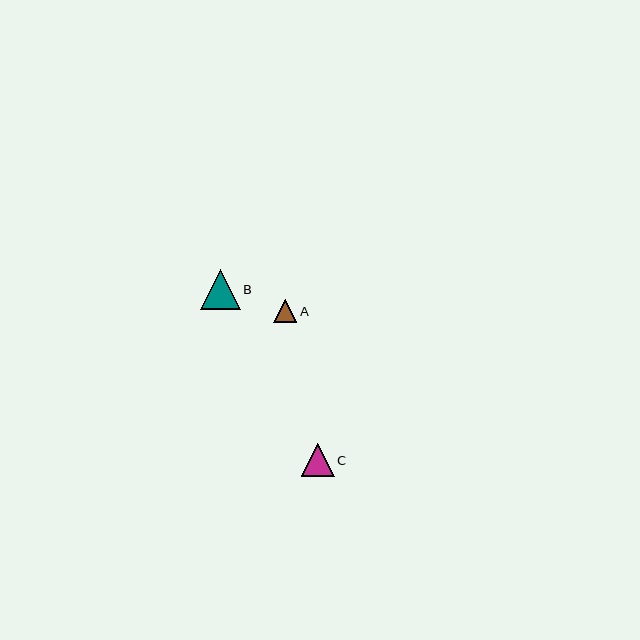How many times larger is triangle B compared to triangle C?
Triangle B is approximately 1.2 times the size of triangle C.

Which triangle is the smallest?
Triangle A is the smallest with a size of approximately 23 pixels.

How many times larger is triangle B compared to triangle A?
Triangle B is approximately 1.7 times the size of triangle A.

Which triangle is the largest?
Triangle B is the largest with a size of approximately 40 pixels.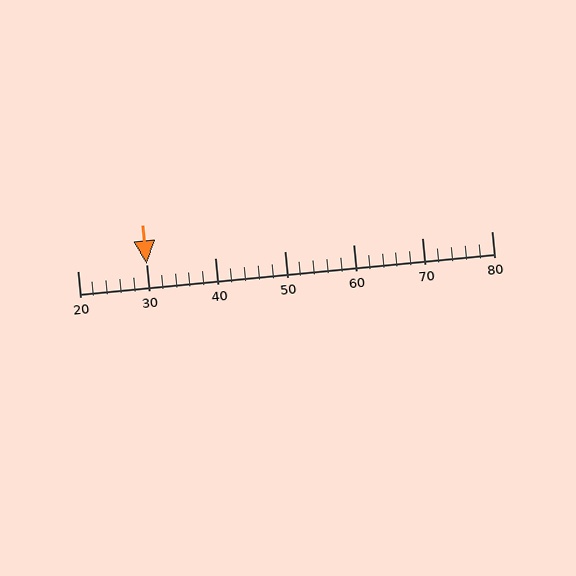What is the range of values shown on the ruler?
The ruler shows values from 20 to 80.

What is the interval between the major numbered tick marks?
The major tick marks are spaced 10 units apart.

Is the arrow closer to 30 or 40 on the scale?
The arrow is closer to 30.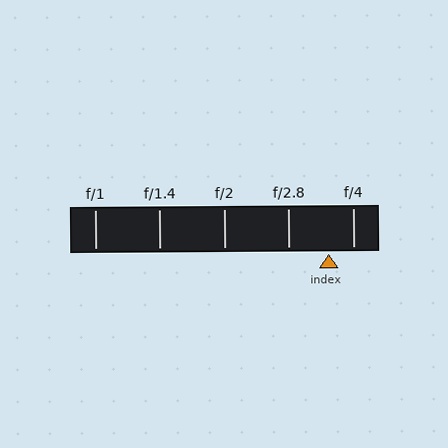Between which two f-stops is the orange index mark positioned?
The index mark is between f/2.8 and f/4.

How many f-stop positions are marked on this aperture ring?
There are 5 f-stop positions marked.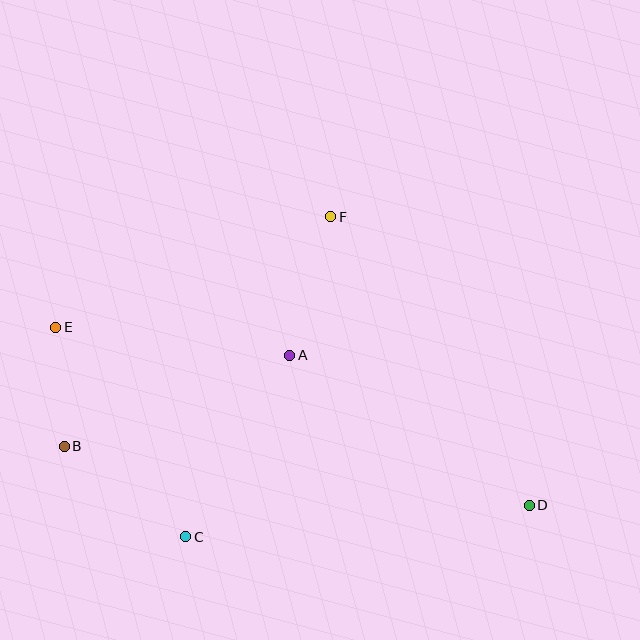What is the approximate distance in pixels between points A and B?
The distance between A and B is approximately 243 pixels.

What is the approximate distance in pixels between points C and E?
The distance between C and E is approximately 247 pixels.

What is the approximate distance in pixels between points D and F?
The distance between D and F is approximately 350 pixels.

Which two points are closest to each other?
Points B and E are closest to each other.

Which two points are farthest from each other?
Points D and E are farthest from each other.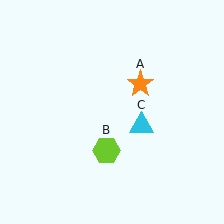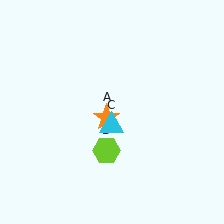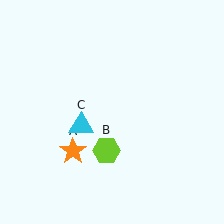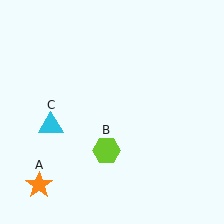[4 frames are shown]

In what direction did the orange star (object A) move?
The orange star (object A) moved down and to the left.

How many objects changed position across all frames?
2 objects changed position: orange star (object A), cyan triangle (object C).